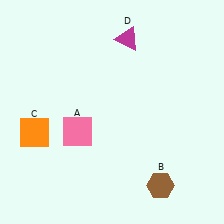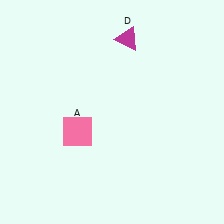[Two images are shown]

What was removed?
The brown hexagon (B), the orange square (C) were removed in Image 2.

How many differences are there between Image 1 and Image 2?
There are 2 differences between the two images.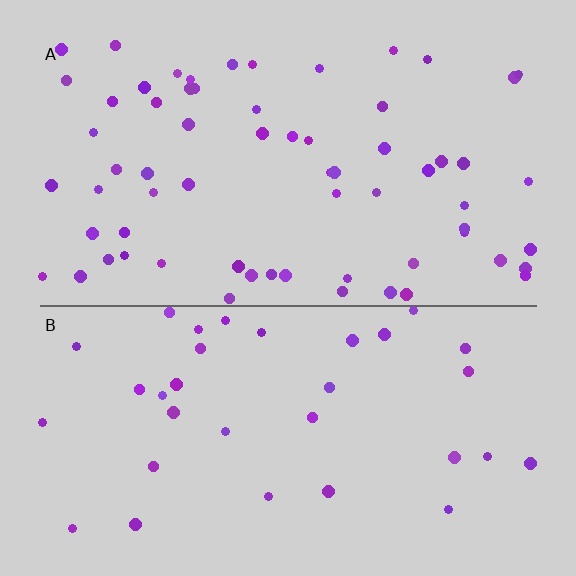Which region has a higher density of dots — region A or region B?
A (the top).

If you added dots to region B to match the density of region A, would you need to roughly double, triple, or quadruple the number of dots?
Approximately double.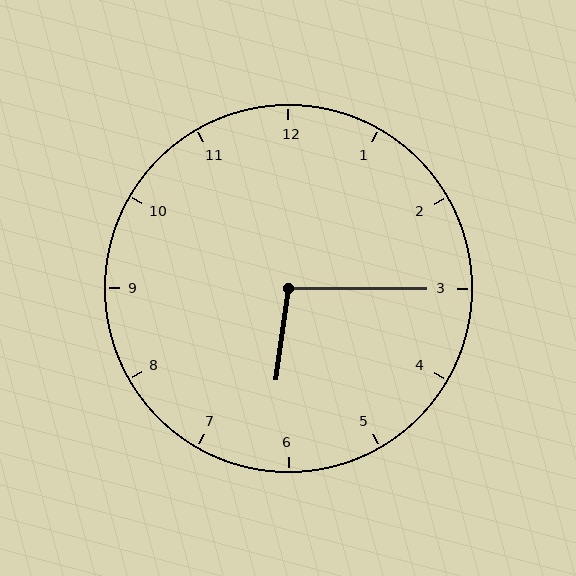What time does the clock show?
6:15.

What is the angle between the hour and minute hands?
Approximately 98 degrees.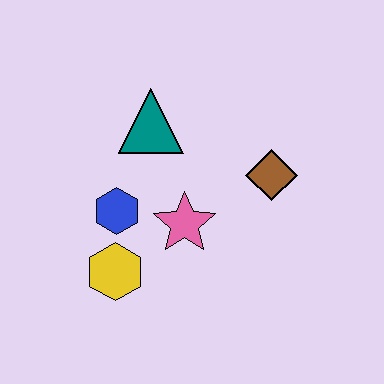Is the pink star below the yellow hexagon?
No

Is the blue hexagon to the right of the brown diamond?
No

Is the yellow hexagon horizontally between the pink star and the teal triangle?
No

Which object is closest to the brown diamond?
The pink star is closest to the brown diamond.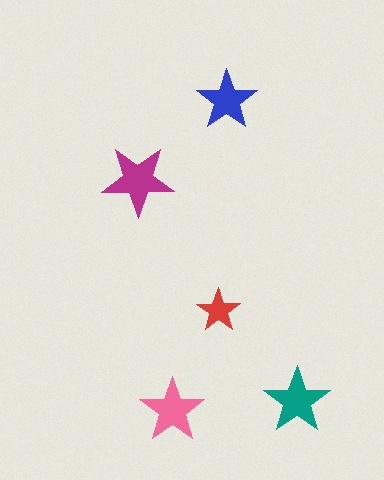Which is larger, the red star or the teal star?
The teal one.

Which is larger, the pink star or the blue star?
The pink one.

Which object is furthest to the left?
The magenta star is leftmost.